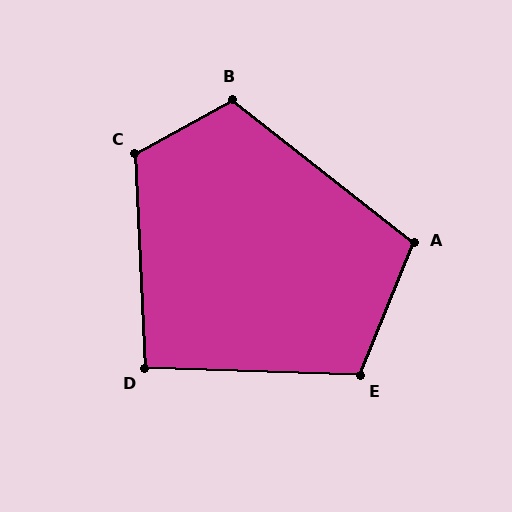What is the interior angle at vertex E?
Approximately 110 degrees (obtuse).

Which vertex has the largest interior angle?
C, at approximately 117 degrees.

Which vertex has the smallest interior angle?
D, at approximately 94 degrees.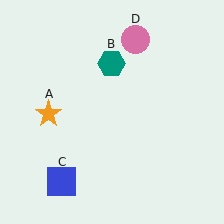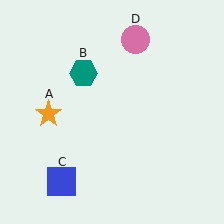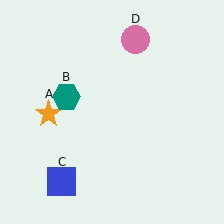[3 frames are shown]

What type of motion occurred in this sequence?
The teal hexagon (object B) rotated counterclockwise around the center of the scene.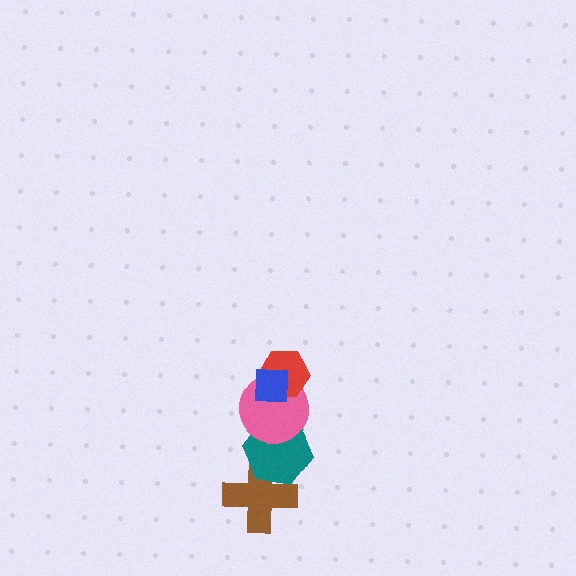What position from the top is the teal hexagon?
The teal hexagon is 4th from the top.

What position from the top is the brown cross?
The brown cross is 5th from the top.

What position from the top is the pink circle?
The pink circle is 3rd from the top.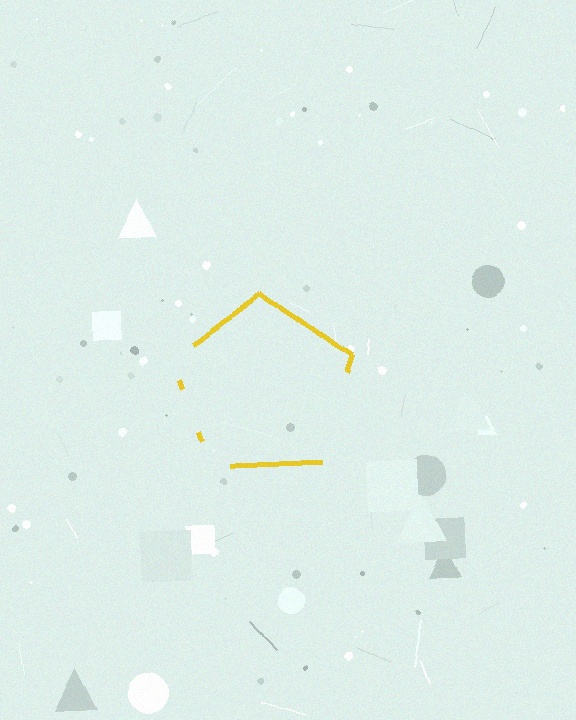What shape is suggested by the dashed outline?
The dashed outline suggests a pentagon.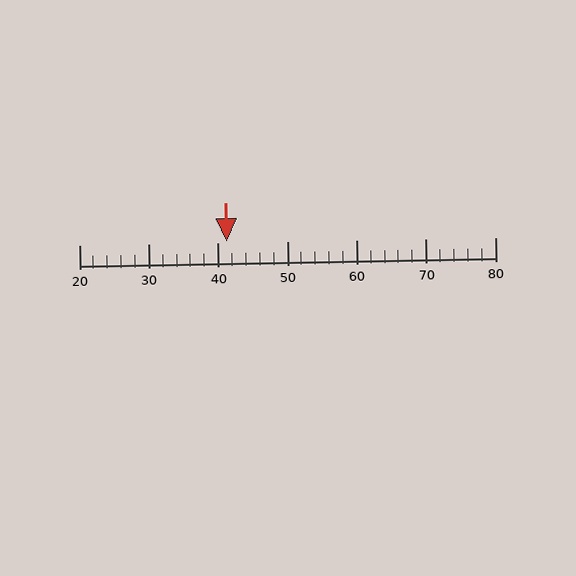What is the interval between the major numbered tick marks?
The major tick marks are spaced 10 units apart.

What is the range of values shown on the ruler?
The ruler shows values from 20 to 80.